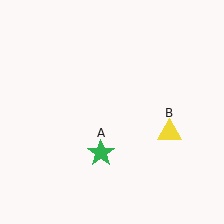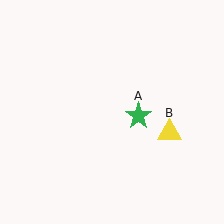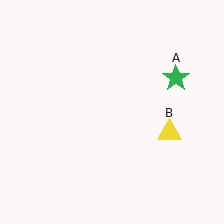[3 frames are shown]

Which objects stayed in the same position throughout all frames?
Yellow triangle (object B) remained stationary.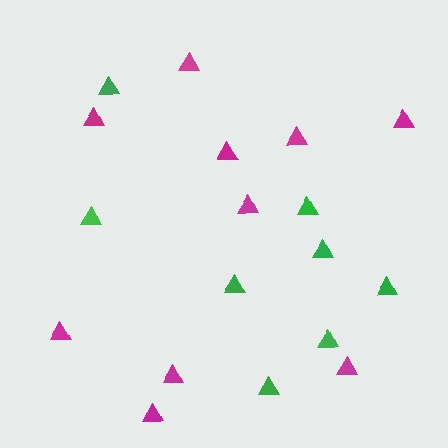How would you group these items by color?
There are 2 groups: one group of green triangles (8) and one group of magenta triangles (10).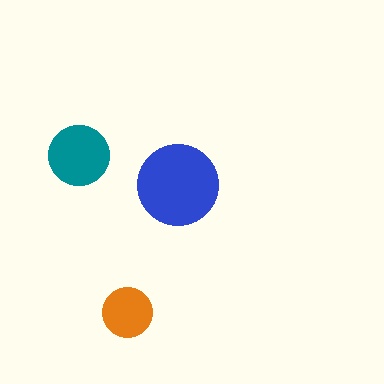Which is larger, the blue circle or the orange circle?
The blue one.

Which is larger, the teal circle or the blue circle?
The blue one.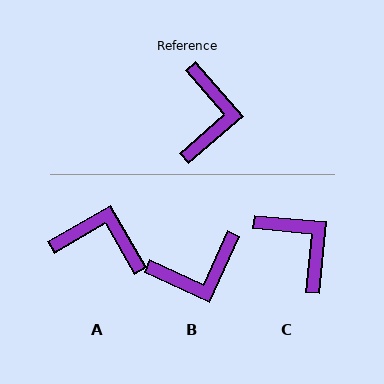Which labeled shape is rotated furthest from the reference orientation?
A, about 79 degrees away.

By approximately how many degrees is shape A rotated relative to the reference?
Approximately 79 degrees counter-clockwise.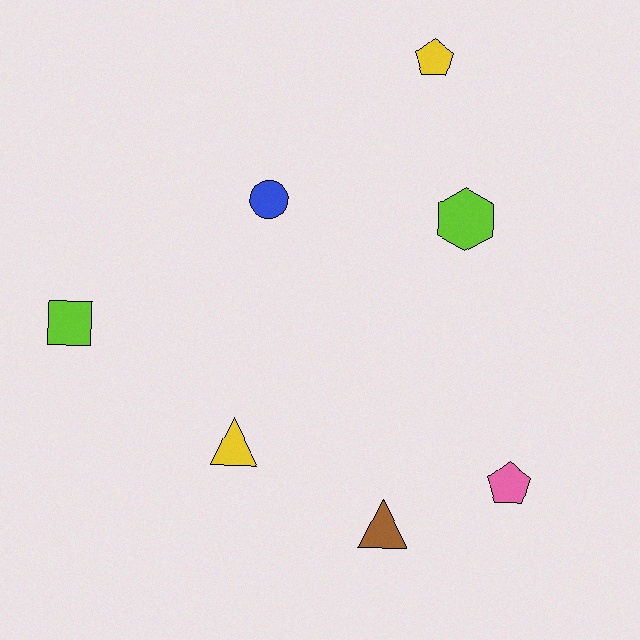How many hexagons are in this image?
There is 1 hexagon.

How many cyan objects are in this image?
There are no cyan objects.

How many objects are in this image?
There are 7 objects.